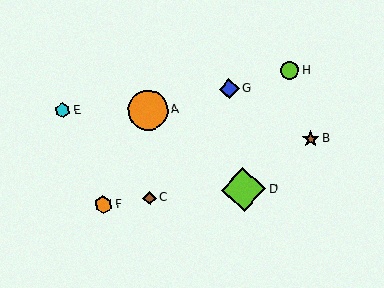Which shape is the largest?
The lime diamond (labeled D) is the largest.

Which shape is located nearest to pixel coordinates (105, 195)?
The orange hexagon (labeled F) at (103, 204) is nearest to that location.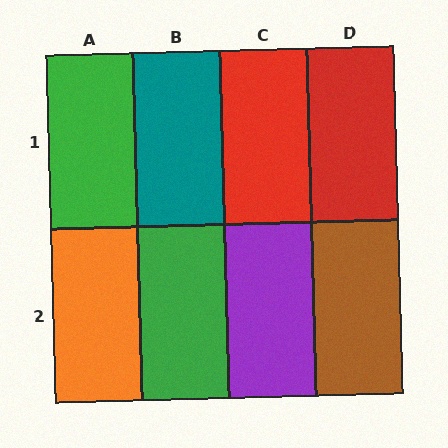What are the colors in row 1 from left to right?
Green, teal, red, red.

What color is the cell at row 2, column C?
Purple.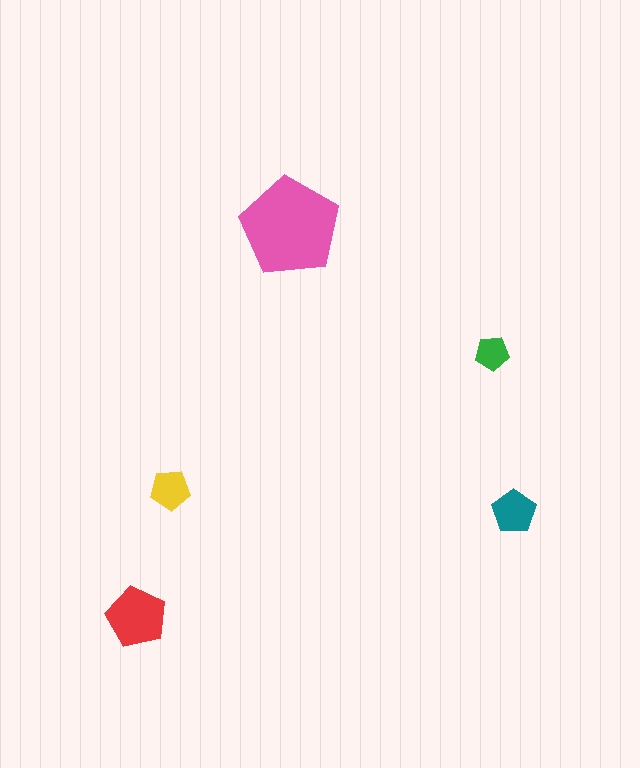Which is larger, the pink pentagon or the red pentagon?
The pink one.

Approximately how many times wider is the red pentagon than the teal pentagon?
About 1.5 times wider.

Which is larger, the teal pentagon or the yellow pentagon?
The teal one.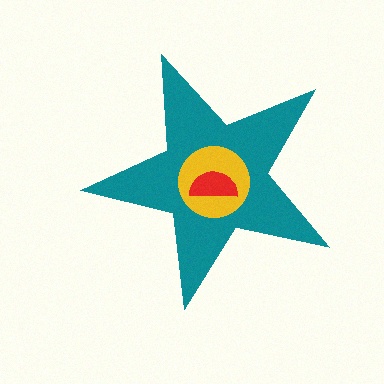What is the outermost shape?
The teal star.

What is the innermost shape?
The red semicircle.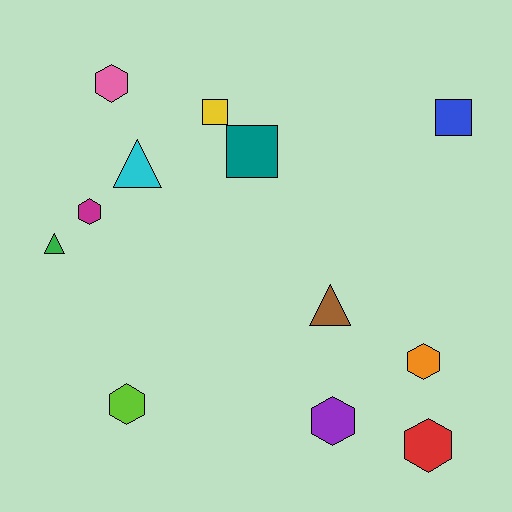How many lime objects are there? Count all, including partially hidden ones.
There is 1 lime object.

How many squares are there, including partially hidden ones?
There are 3 squares.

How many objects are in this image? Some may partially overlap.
There are 12 objects.